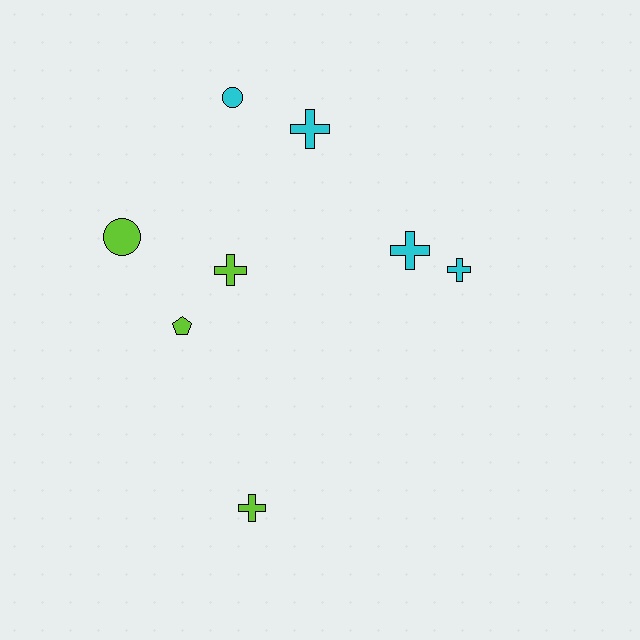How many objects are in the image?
There are 8 objects.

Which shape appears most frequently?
Cross, with 5 objects.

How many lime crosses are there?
There are 2 lime crosses.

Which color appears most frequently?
Cyan, with 4 objects.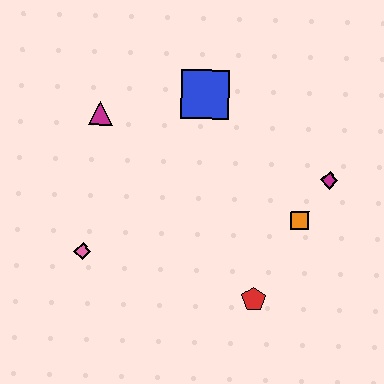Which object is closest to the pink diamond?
The magenta triangle is closest to the pink diamond.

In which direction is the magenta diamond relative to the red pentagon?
The magenta diamond is above the red pentagon.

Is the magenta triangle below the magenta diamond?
No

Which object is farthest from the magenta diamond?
The pink diamond is farthest from the magenta diamond.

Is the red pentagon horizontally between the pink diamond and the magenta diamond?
Yes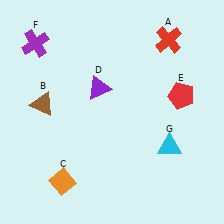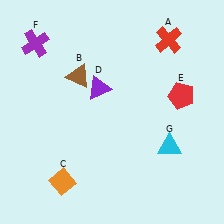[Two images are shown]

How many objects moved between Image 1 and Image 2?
1 object moved between the two images.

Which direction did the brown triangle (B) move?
The brown triangle (B) moved right.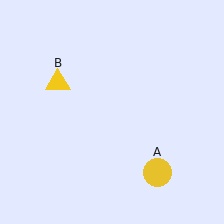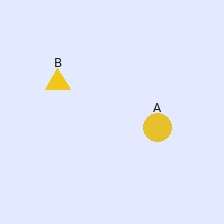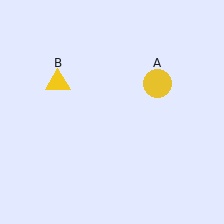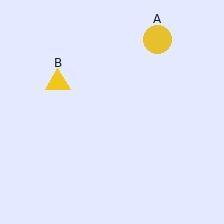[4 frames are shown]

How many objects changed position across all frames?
1 object changed position: yellow circle (object A).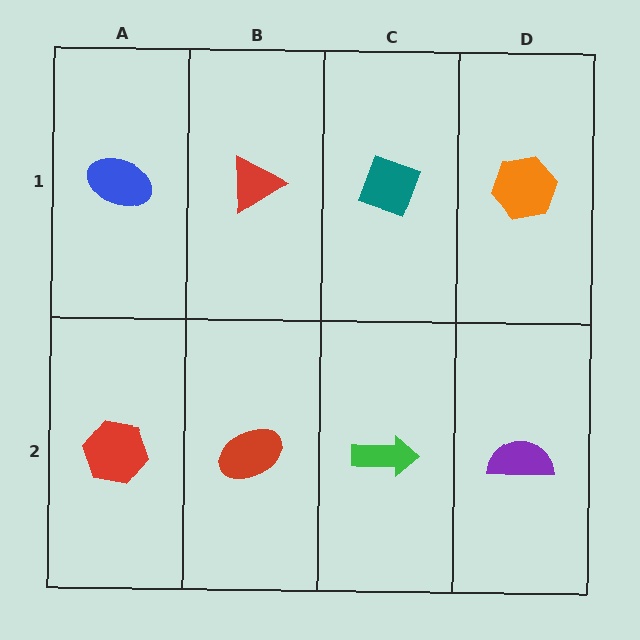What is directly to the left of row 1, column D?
A teal diamond.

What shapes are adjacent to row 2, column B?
A red triangle (row 1, column B), a red hexagon (row 2, column A), a green arrow (row 2, column C).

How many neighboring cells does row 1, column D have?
2.